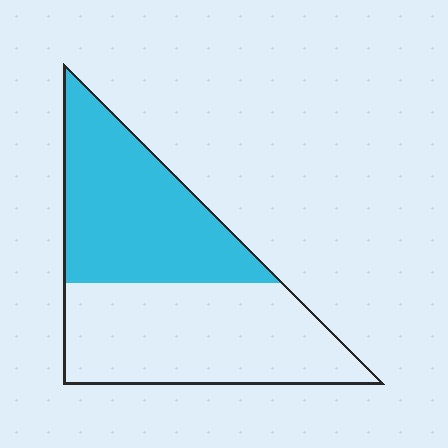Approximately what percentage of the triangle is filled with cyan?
Approximately 45%.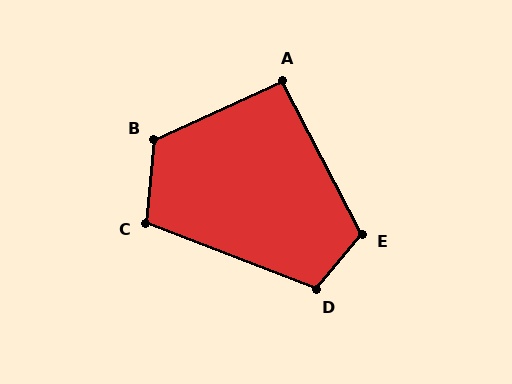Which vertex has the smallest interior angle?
A, at approximately 93 degrees.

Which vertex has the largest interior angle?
B, at approximately 120 degrees.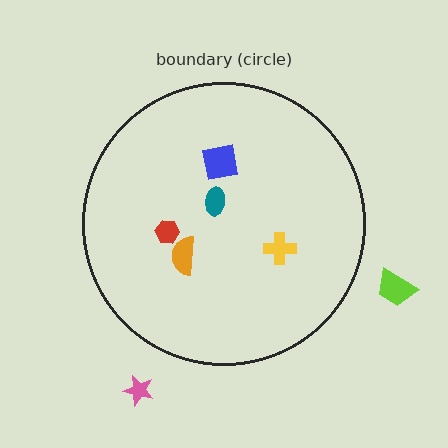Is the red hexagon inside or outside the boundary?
Inside.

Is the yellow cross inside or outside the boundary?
Inside.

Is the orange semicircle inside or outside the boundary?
Inside.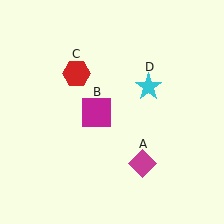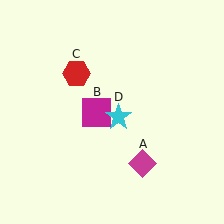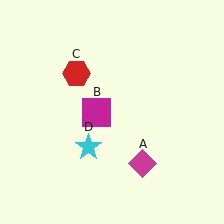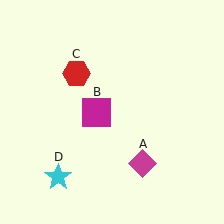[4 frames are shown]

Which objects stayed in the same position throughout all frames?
Magenta diamond (object A) and magenta square (object B) and red hexagon (object C) remained stationary.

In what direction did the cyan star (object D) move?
The cyan star (object D) moved down and to the left.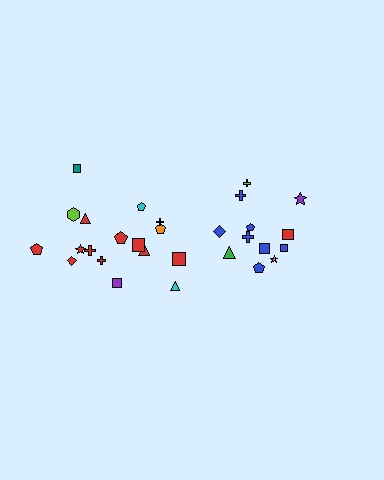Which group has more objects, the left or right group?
The left group.